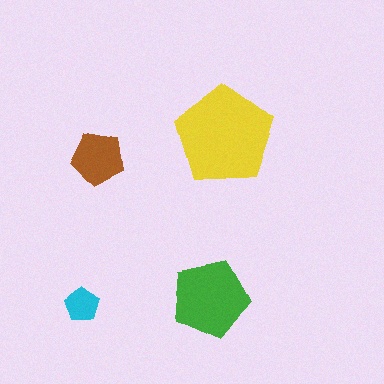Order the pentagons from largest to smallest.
the yellow one, the green one, the brown one, the cyan one.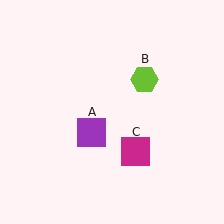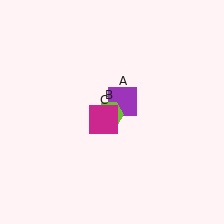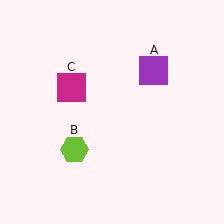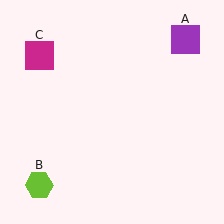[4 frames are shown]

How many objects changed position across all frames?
3 objects changed position: purple square (object A), lime hexagon (object B), magenta square (object C).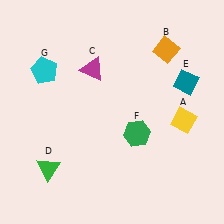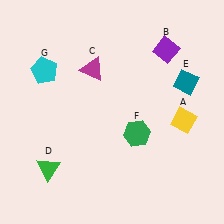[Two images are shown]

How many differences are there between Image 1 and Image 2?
There is 1 difference between the two images.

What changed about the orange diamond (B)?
In Image 1, B is orange. In Image 2, it changed to purple.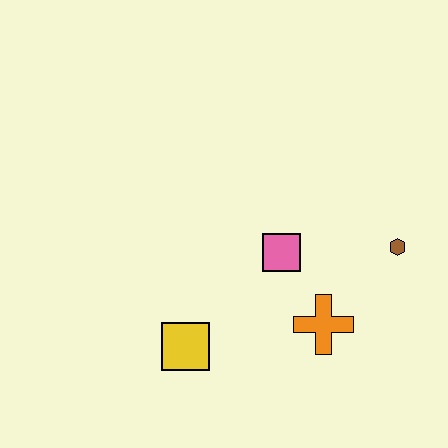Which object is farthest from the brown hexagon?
The yellow square is farthest from the brown hexagon.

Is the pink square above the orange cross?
Yes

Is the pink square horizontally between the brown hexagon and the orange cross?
No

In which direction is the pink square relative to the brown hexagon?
The pink square is to the left of the brown hexagon.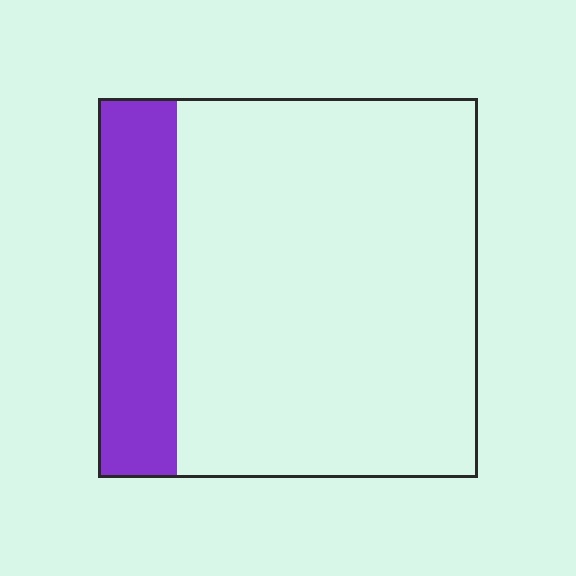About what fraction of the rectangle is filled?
About one fifth (1/5).